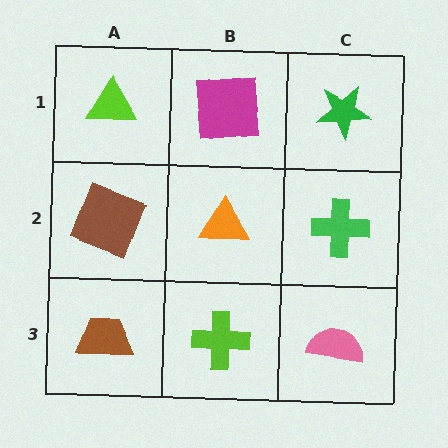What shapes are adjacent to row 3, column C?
A green cross (row 2, column C), a lime cross (row 3, column B).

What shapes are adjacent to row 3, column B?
An orange triangle (row 2, column B), a brown trapezoid (row 3, column A), a pink semicircle (row 3, column C).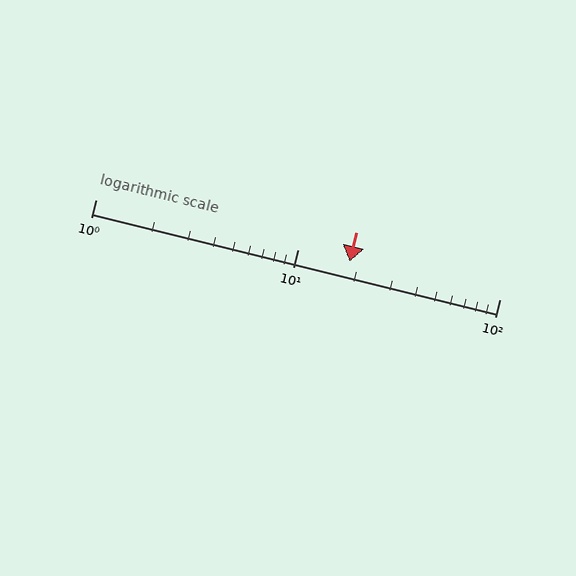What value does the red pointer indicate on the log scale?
The pointer indicates approximately 18.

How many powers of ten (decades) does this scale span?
The scale spans 2 decades, from 1 to 100.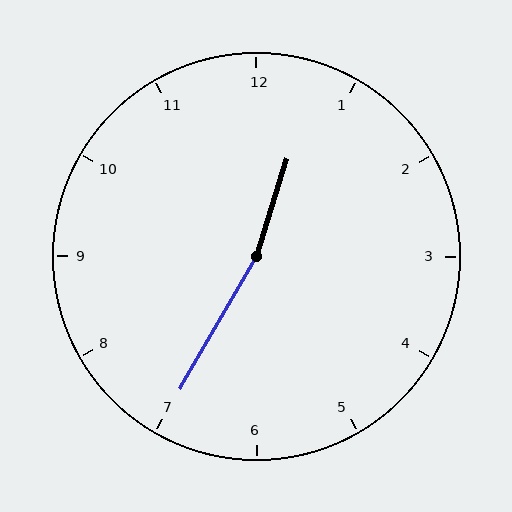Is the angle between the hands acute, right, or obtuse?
It is obtuse.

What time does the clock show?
12:35.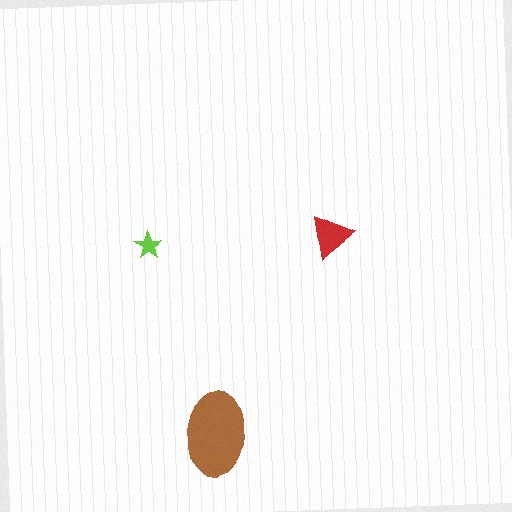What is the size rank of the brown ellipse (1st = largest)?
1st.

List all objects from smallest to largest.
The lime star, the red triangle, the brown ellipse.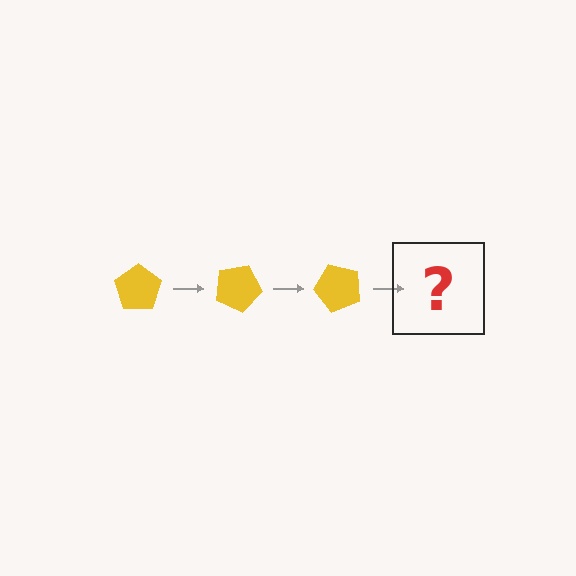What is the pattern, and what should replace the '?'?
The pattern is that the pentagon rotates 25 degrees each step. The '?' should be a yellow pentagon rotated 75 degrees.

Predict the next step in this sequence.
The next step is a yellow pentagon rotated 75 degrees.